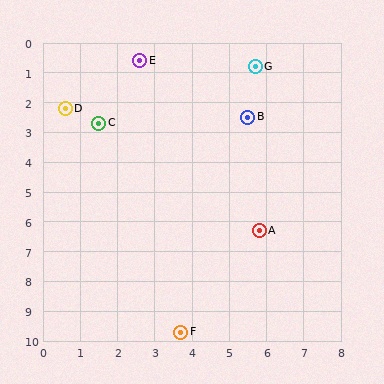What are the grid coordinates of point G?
Point G is at approximately (5.7, 0.8).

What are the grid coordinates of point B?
Point B is at approximately (5.5, 2.5).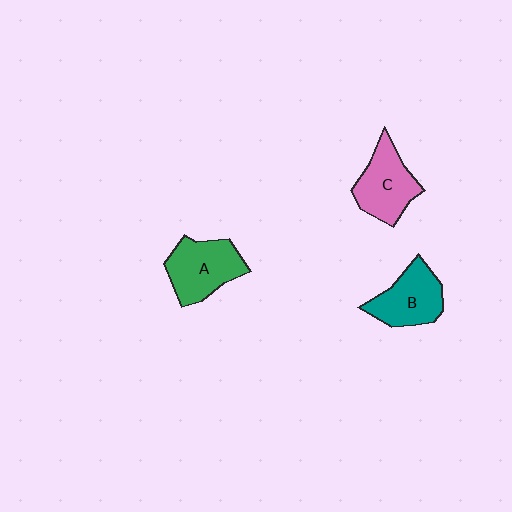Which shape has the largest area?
Shape A (green).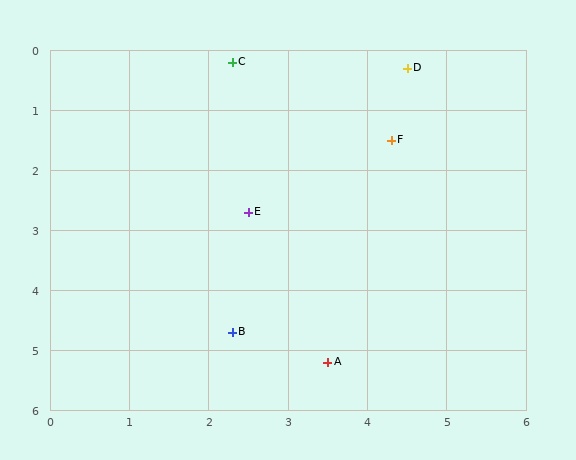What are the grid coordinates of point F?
Point F is at approximately (4.3, 1.5).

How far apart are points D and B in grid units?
Points D and B are about 4.9 grid units apart.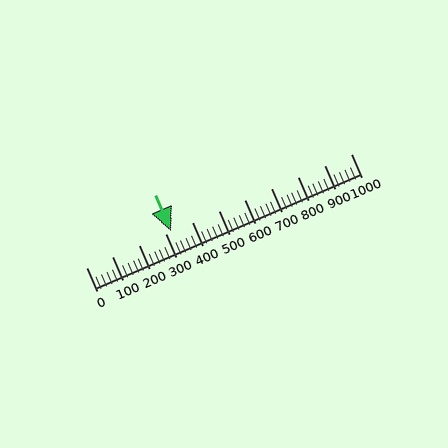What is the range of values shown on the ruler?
The ruler shows values from 0 to 1000.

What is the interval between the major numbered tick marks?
The major tick marks are spaced 100 units apart.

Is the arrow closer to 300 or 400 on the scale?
The arrow is closer to 300.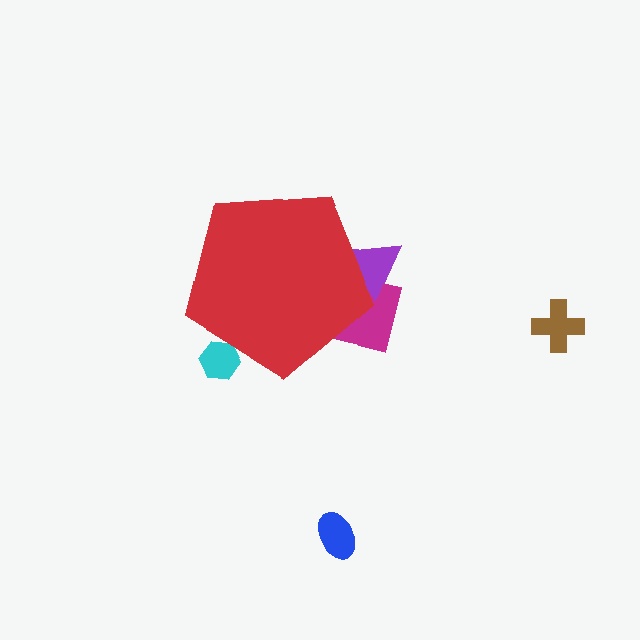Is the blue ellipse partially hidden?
No, the blue ellipse is fully visible.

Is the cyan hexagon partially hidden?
Yes, the cyan hexagon is partially hidden behind the red pentagon.